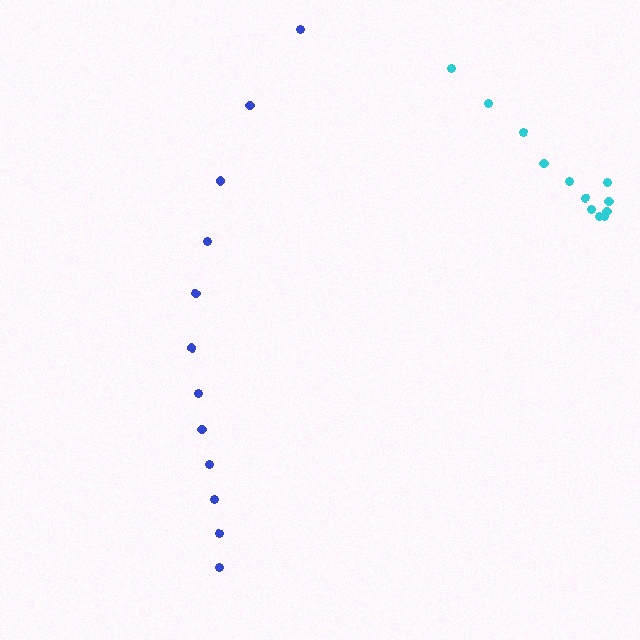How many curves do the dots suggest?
There are 2 distinct paths.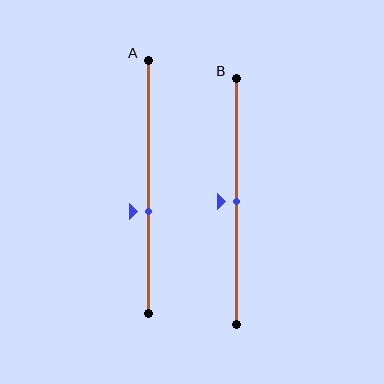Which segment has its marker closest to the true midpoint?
Segment B has its marker closest to the true midpoint.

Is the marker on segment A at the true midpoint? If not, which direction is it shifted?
No, the marker on segment A is shifted downward by about 9% of the segment length.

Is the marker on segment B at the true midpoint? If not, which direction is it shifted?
Yes, the marker on segment B is at the true midpoint.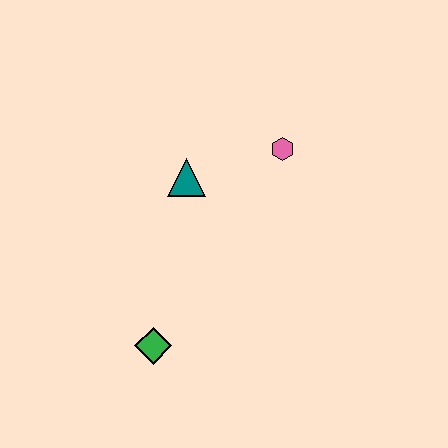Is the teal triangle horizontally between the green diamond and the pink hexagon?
Yes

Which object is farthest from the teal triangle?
The green diamond is farthest from the teal triangle.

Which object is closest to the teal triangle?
The pink hexagon is closest to the teal triangle.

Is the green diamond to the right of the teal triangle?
No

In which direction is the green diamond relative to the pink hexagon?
The green diamond is below the pink hexagon.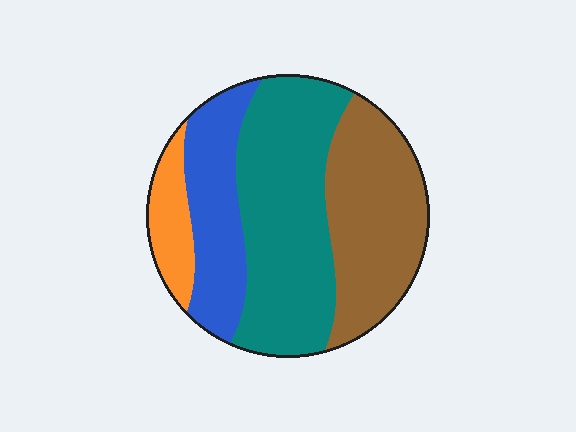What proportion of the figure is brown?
Brown takes up about one third (1/3) of the figure.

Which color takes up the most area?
Teal, at roughly 40%.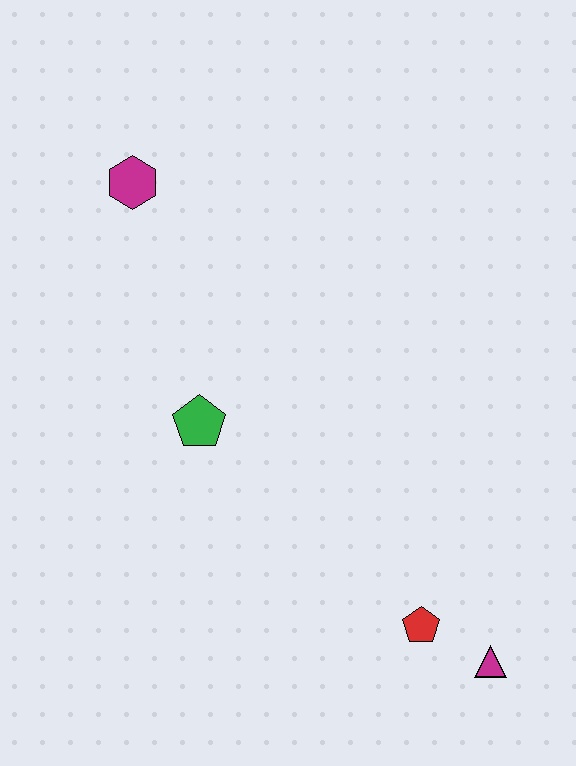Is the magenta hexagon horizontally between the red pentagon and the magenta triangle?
No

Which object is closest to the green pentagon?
The magenta hexagon is closest to the green pentagon.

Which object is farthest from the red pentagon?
The magenta hexagon is farthest from the red pentagon.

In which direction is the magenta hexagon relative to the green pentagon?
The magenta hexagon is above the green pentagon.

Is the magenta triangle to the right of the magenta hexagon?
Yes